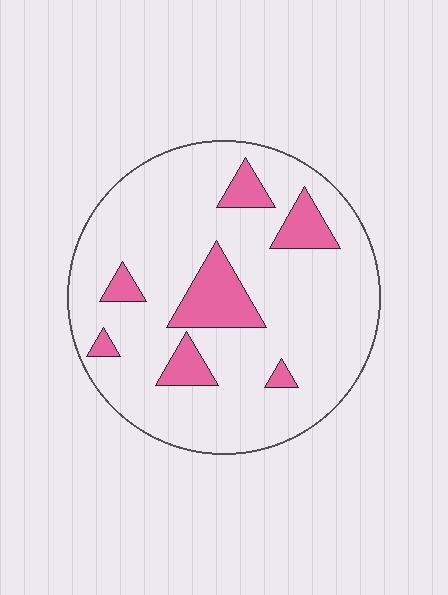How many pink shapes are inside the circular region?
7.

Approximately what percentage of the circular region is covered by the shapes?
Approximately 15%.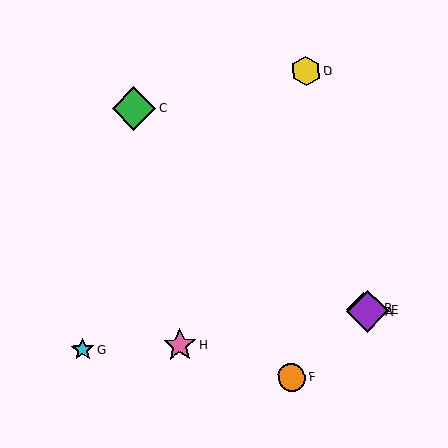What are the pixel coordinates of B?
Object B is at (364, 309).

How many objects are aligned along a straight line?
3 objects (A, B, E) are aligned along a straight line.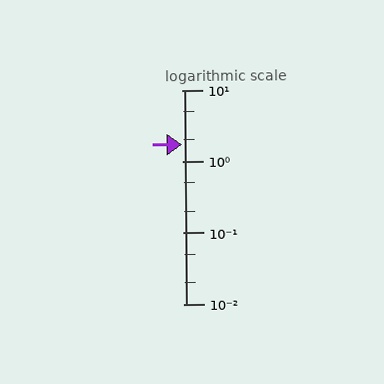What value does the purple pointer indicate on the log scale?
The pointer indicates approximately 1.7.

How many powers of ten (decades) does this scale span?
The scale spans 3 decades, from 0.01 to 10.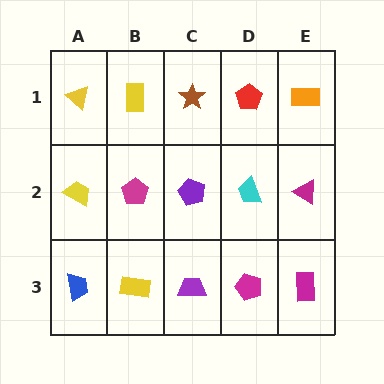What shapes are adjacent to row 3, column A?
A yellow trapezoid (row 2, column A), a yellow rectangle (row 3, column B).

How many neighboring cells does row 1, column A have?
2.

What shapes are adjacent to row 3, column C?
A purple pentagon (row 2, column C), a yellow rectangle (row 3, column B), a magenta pentagon (row 3, column D).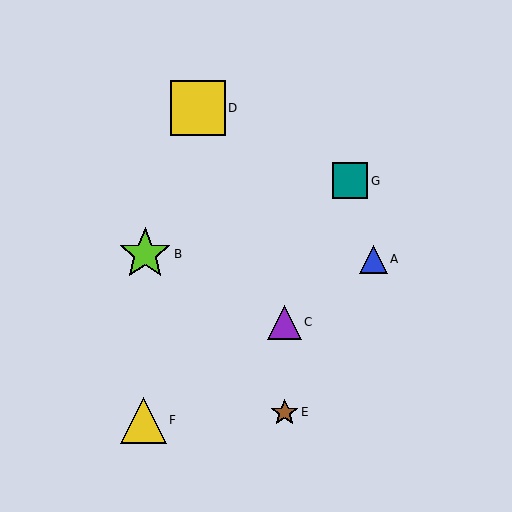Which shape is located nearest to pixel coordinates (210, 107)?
The yellow square (labeled D) at (198, 108) is nearest to that location.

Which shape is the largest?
The yellow square (labeled D) is the largest.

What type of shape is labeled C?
Shape C is a purple triangle.